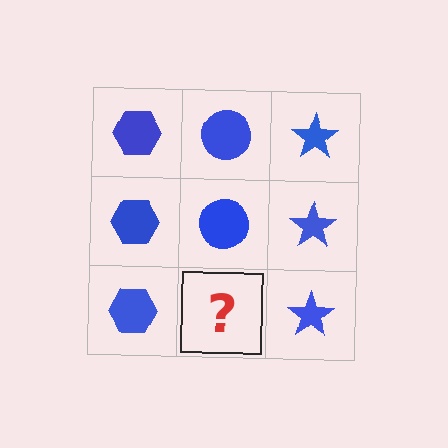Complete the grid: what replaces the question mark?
The question mark should be replaced with a blue circle.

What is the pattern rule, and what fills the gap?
The rule is that each column has a consistent shape. The gap should be filled with a blue circle.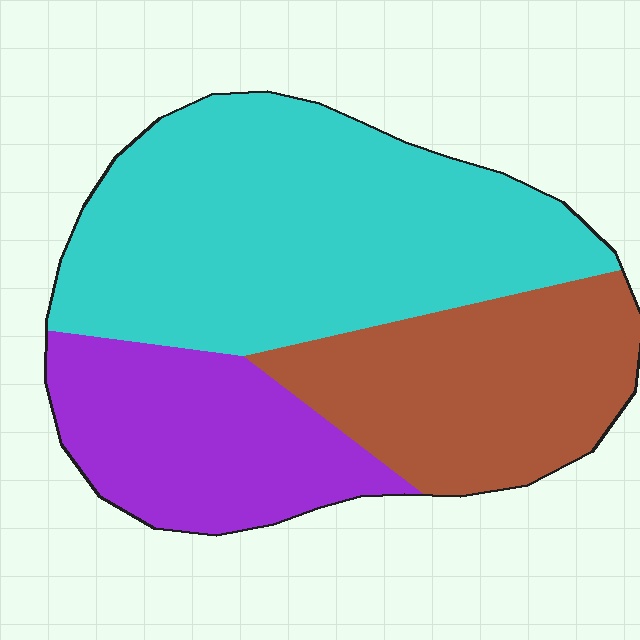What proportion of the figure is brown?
Brown takes up between a sixth and a third of the figure.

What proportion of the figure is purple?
Purple covers around 25% of the figure.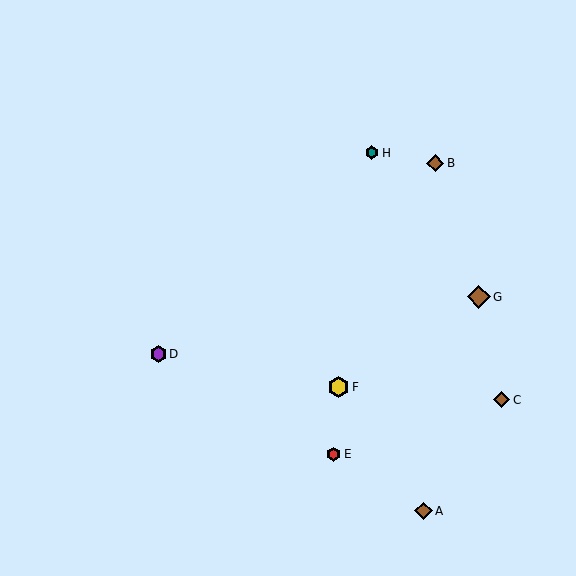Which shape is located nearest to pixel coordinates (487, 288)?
The brown diamond (labeled G) at (479, 297) is nearest to that location.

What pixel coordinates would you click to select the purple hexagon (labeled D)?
Click at (158, 354) to select the purple hexagon D.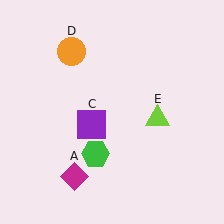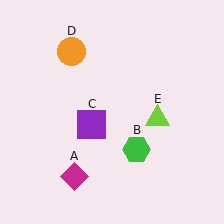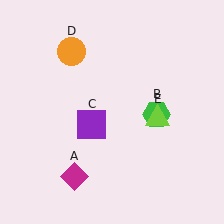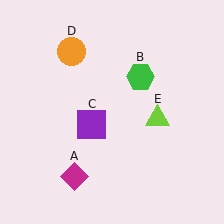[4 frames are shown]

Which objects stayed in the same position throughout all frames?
Magenta diamond (object A) and purple square (object C) and orange circle (object D) and lime triangle (object E) remained stationary.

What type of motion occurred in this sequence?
The green hexagon (object B) rotated counterclockwise around the center of the scene.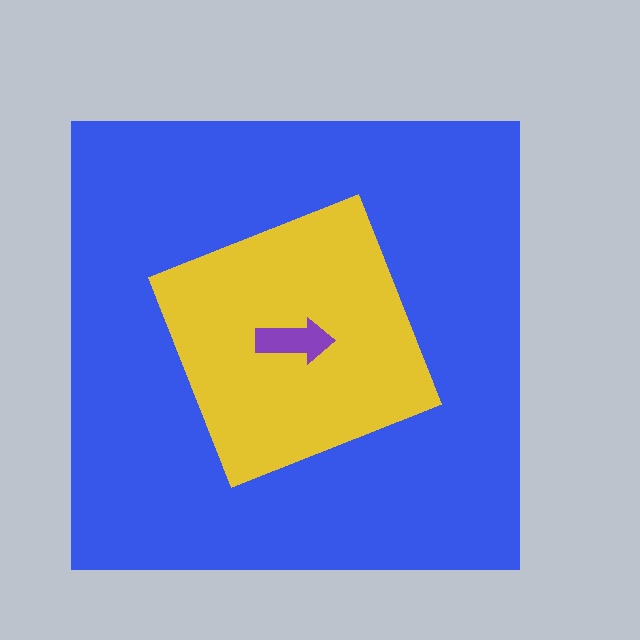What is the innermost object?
The purple arrow.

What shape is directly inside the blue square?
The yellow diamond.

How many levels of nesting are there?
3.